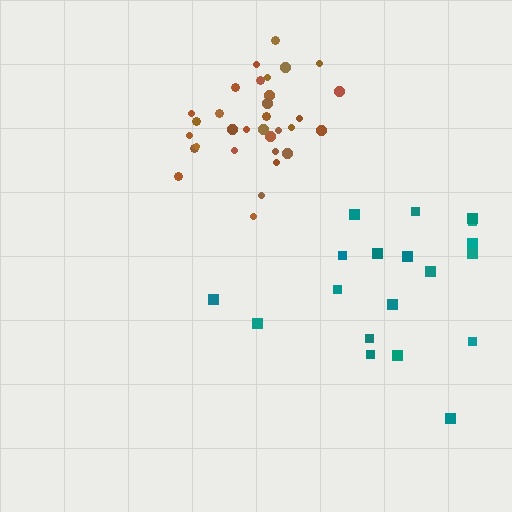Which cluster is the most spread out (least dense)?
Teal.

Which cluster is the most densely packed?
Brown.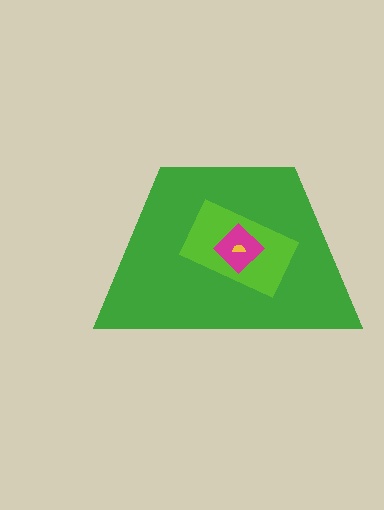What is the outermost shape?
The green trapezoid.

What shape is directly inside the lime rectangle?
The magenta diamond.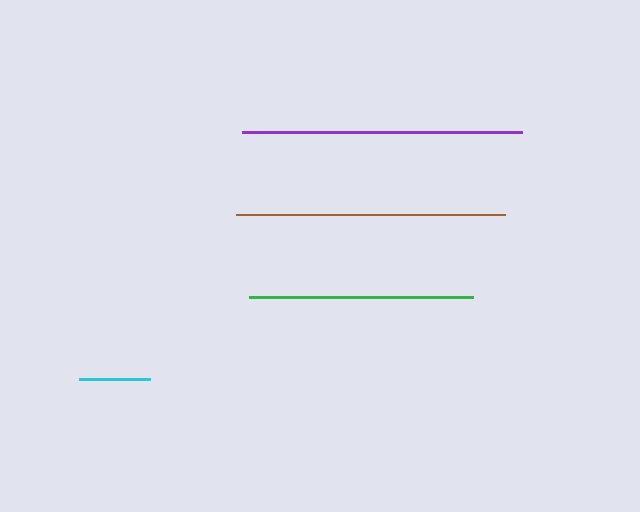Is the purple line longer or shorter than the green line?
The purple line is longer than the green line.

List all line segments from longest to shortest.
From longest to shortest: purple, brown, green, cyan.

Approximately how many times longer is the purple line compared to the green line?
The purple line is approximately 1.2 times the length of the green line.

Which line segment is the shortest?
The cyan line is the shortest at approximately 71 pixels.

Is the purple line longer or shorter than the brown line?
The purple line is longer than the brown line.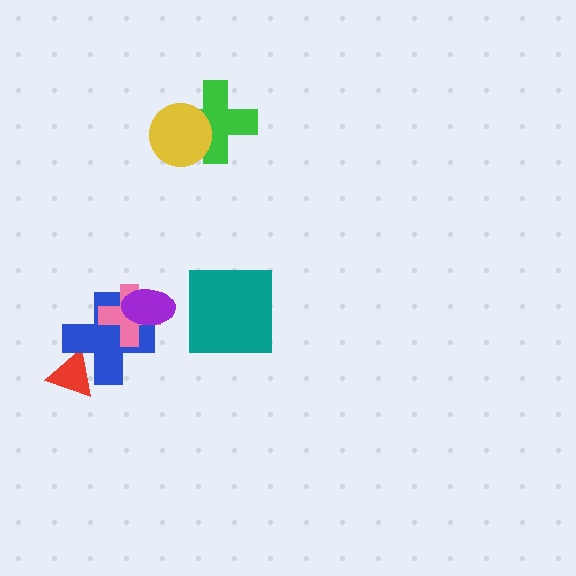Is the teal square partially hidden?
No, no other shape covers it.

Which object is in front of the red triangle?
The blue cross is in front of the red triangle.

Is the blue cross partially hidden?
Yes, it is partially covered by another shape.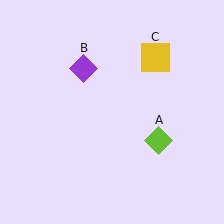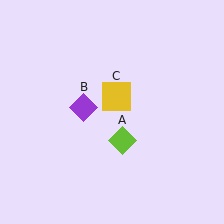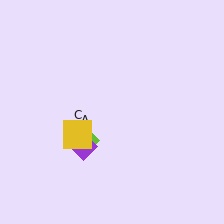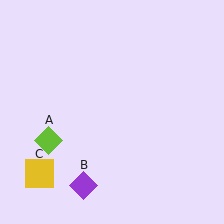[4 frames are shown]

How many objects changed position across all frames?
3 objects changed position: lime diamond (object A), purple diamond (object B), yellow square (object C).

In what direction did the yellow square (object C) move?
The yellow square (object C) moved down and to the left.